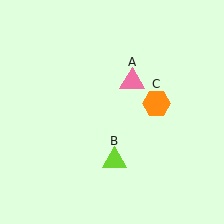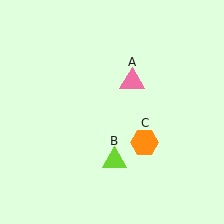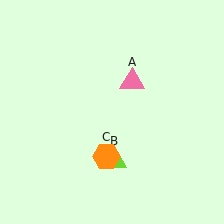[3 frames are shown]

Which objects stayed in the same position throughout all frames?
Pink triangle (object A) and lime triangle (object B) remained stationary.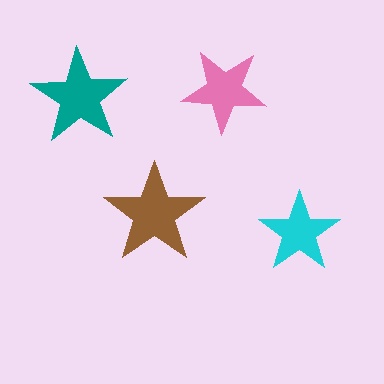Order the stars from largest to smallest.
the brown one, the teal one, the pink one, the cyan one.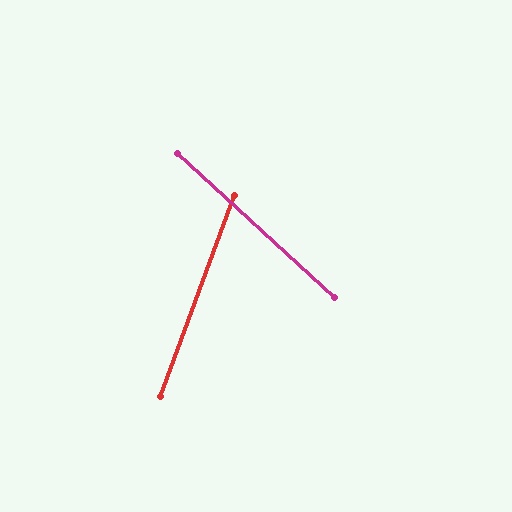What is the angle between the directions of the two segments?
Approximately 68 degrees.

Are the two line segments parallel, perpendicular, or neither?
Neither parallel nor perpendicular — they differ by about 68°.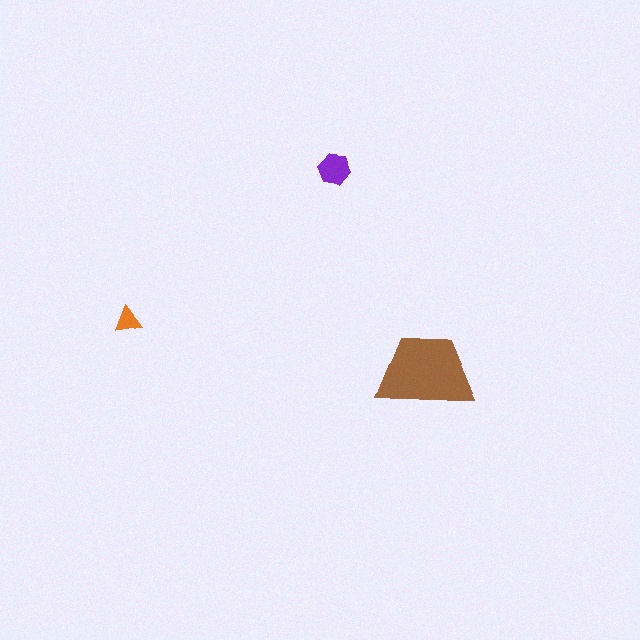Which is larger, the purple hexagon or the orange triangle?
The purple hexagon.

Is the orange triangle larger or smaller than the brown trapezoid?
Smaller.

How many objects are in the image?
There are 3 objects in the image.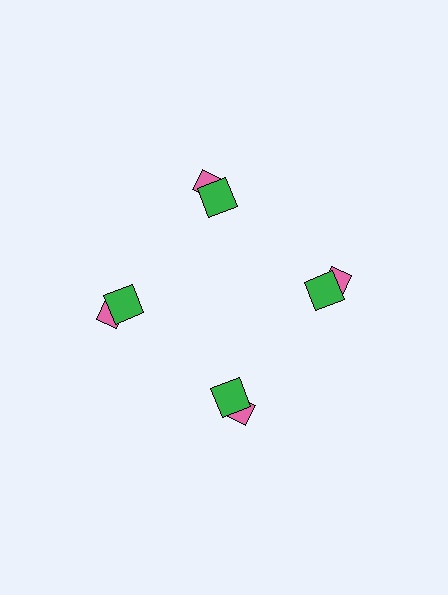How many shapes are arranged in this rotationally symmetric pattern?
There are 8 shapes, arranged in 4 groups of 2.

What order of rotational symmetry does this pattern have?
This pattern has 4-fold rotational symmetry.